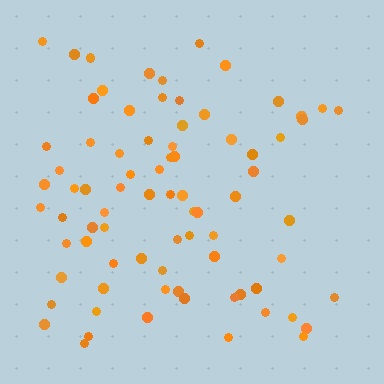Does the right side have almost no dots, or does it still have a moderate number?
Still a moderate number, just noticeably fewer than the left.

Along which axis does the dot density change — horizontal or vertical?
Horizontal.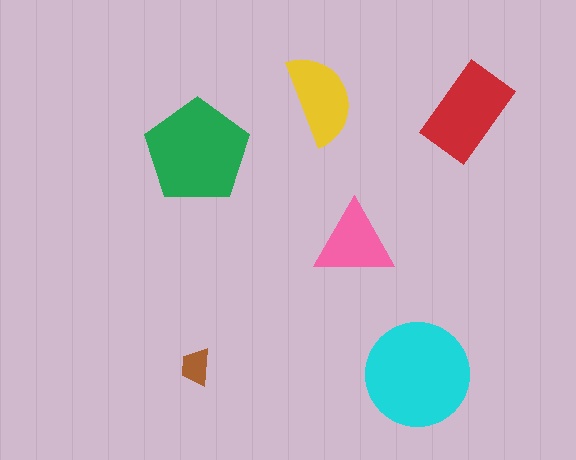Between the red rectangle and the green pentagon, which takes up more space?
The green pentagon.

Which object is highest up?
The yellow semicircle is topmost.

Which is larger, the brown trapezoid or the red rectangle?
The red rectangle.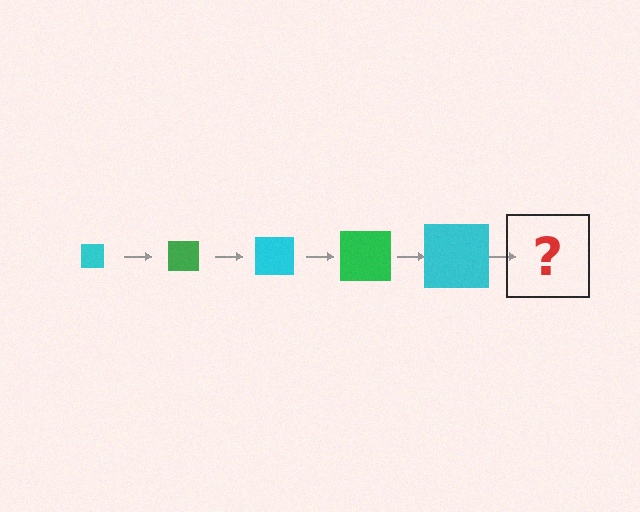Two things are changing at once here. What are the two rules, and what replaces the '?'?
The two rules are that the square grows larger each step and the color cycles through cyan and green. The '?' should be a green square, larger than the previous one.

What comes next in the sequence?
The next element should be a green square, larger than the previous one.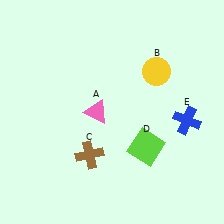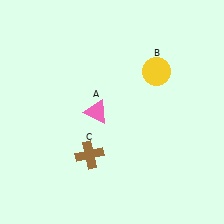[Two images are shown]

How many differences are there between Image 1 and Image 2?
There are 2 differences between the two images.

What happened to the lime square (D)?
The lime square (D) was removed in Image 2. It was in the bottom-right area of Image 1.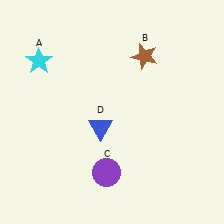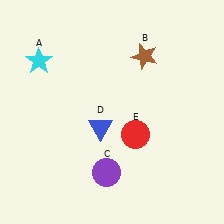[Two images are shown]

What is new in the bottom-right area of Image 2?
A red circle (E) was added in the bottom-right area of Image 2.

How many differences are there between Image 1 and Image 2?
There is 1 difference between the two images.